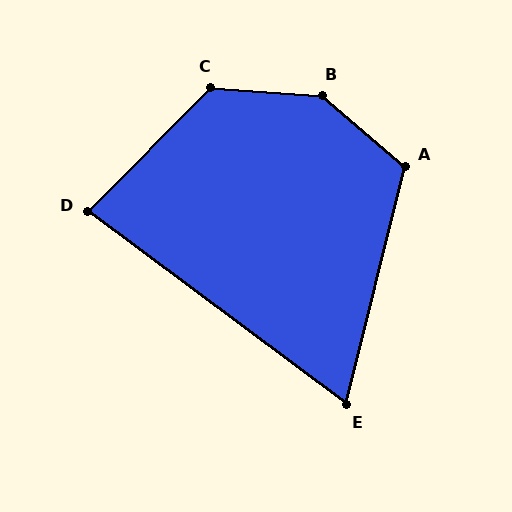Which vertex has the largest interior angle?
B, at approximately 143 degrees.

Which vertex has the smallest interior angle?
E, at approximately 67 degrees.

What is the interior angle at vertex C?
Approximately 131 degrees (obtuse).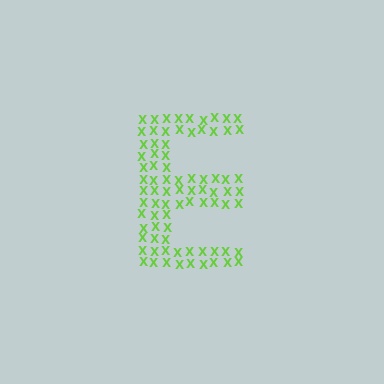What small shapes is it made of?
It is made of small letter X's.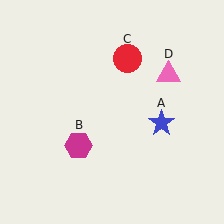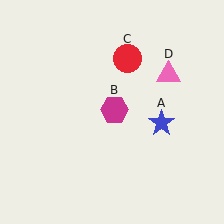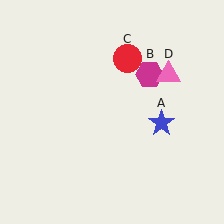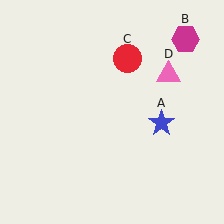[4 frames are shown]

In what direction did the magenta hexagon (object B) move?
The magenta hexagon (object B) moved up and to the right.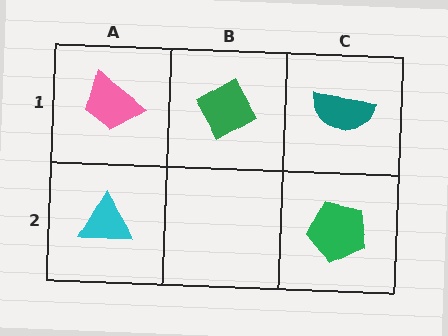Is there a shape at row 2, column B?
No, that cell is empty.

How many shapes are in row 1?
3 shapes.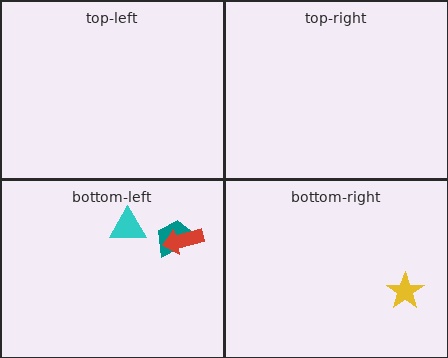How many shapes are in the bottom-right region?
1.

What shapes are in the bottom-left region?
The teal trapezoid, the red arrow, the cyan triangle.